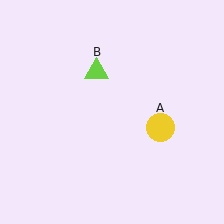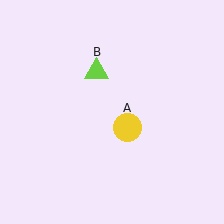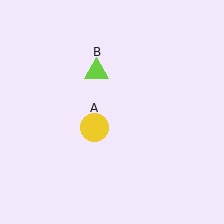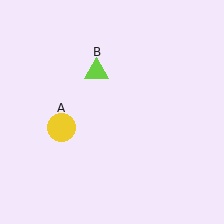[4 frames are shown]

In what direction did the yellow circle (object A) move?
The yellow circle (object A) moved left.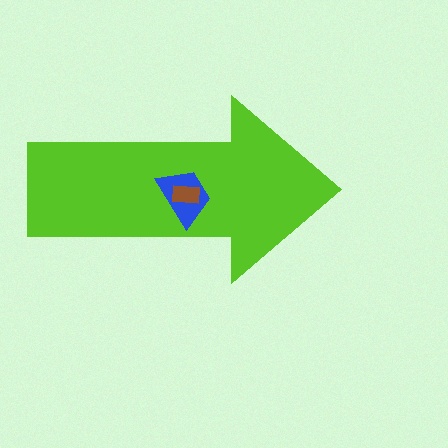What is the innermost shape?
The brown rectangle.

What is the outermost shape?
The lime arrow.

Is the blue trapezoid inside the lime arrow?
Yes.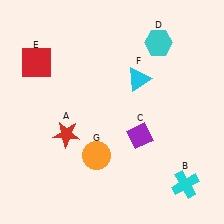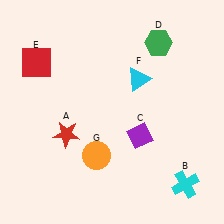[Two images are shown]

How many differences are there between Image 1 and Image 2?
There is 1 difference between the two images.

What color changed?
The hexagon (D) changed from cyan in Image 1 to green in Image 2.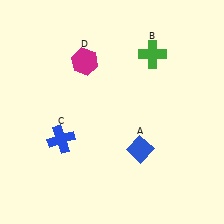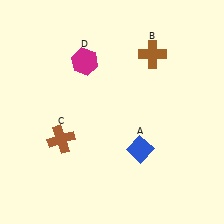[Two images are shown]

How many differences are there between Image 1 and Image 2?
There are 2 differences between the two images.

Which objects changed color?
B changed from green to brown. C changed from blue to brown.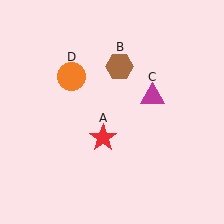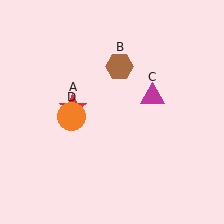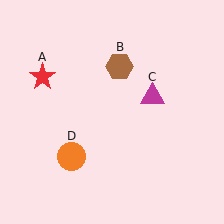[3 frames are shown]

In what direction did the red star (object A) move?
The red star (object A) moved up and to the left.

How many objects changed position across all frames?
2 objects changed position: red star (object A), orange circle (object D).